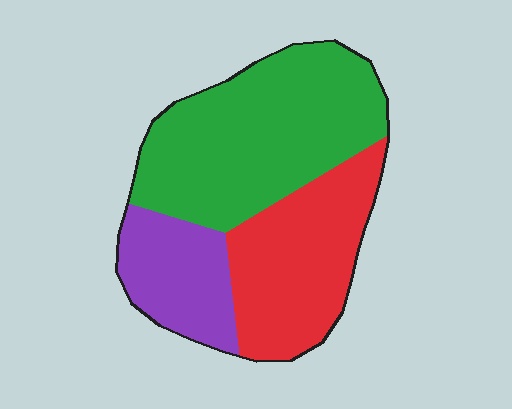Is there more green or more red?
Green.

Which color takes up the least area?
Purple, at roughly 20%.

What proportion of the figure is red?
Red takes up between a quarter and a half of the figure.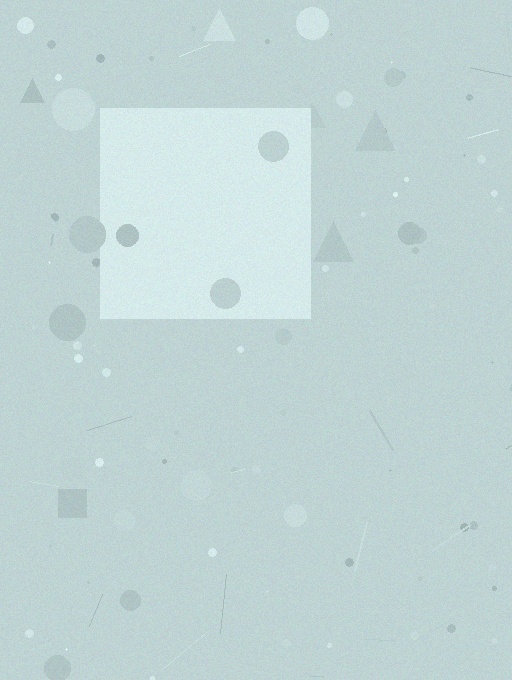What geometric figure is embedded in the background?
A square is embedded in the background.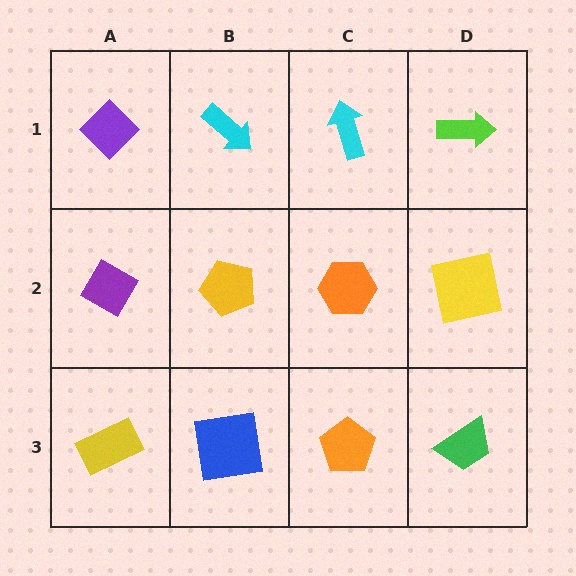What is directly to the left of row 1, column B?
A purple diamond.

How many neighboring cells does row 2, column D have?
3.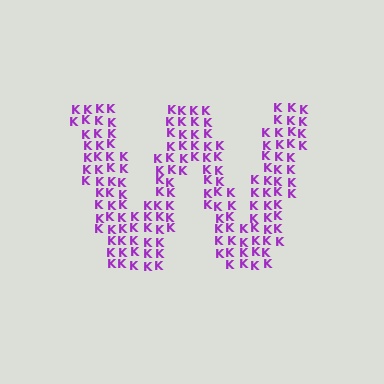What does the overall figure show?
The overall figure shows the letter W.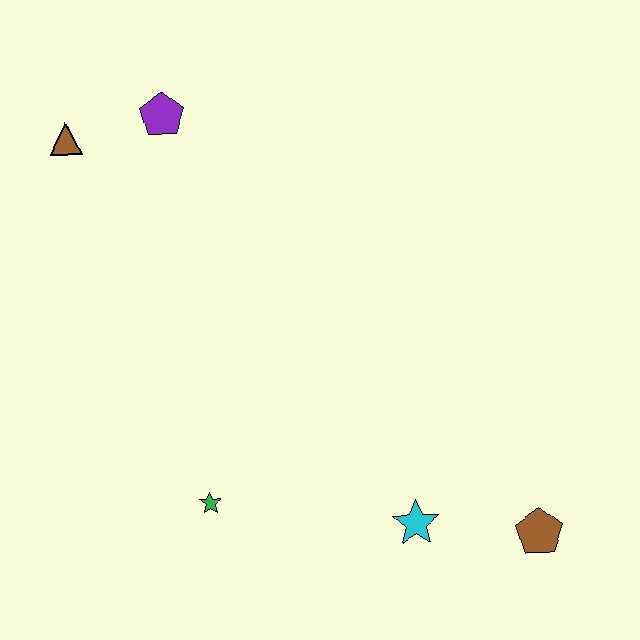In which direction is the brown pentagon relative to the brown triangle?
The brown pentagon is to the right of the brown triangle.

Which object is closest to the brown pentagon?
The cyan star is closest to the brown pentagon.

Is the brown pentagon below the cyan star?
Yes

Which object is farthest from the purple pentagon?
The brown pentagon is farthest from the purple pentagon.